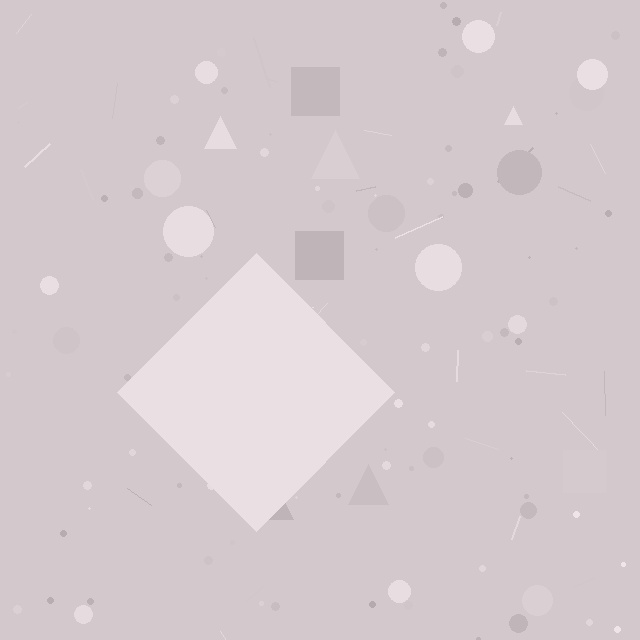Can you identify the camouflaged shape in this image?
The camouflaged shape is a diamond.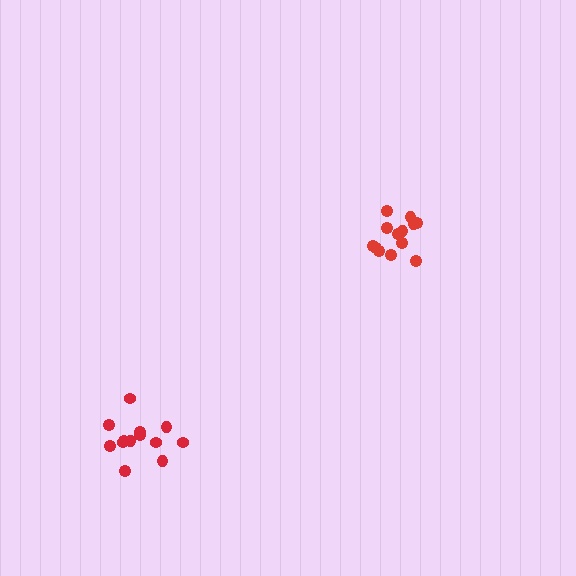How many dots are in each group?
Group 1: 13 dots, Group 2: 13 dots (26 total).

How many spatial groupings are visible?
There are 2 spatial groupings.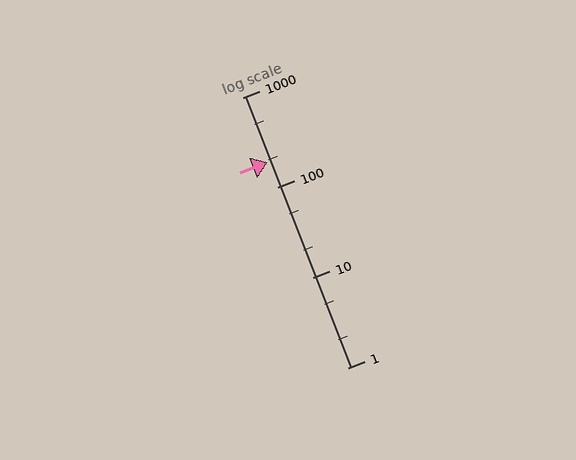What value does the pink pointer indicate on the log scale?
The pointer indicates approximately 190.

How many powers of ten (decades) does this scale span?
The scale spans 3 decades, from 1 to 1000.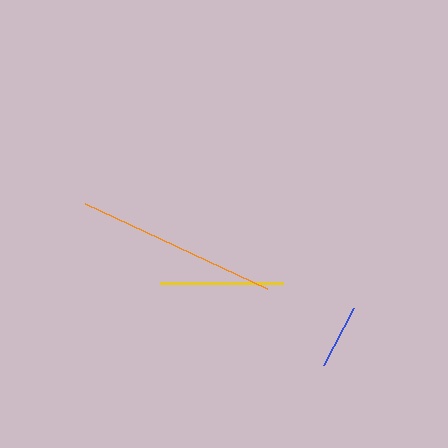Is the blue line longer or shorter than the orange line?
The orange line is longer than the blue line.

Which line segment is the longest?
The orange line is the longest at approximately 202 pixels.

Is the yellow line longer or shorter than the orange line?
The orange line is longer than the yellow line.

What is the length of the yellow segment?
The yellow segment is approximately 122 pixels long.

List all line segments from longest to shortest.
From longest to shortest: orange, yellow, blue.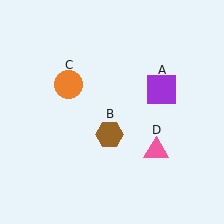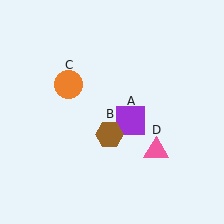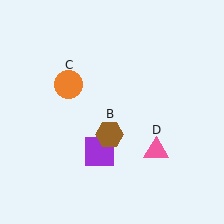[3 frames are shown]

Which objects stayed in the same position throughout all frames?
Brown hexagon (object B) and orange circle (object C) and pink triangle (object D) remained stationary.